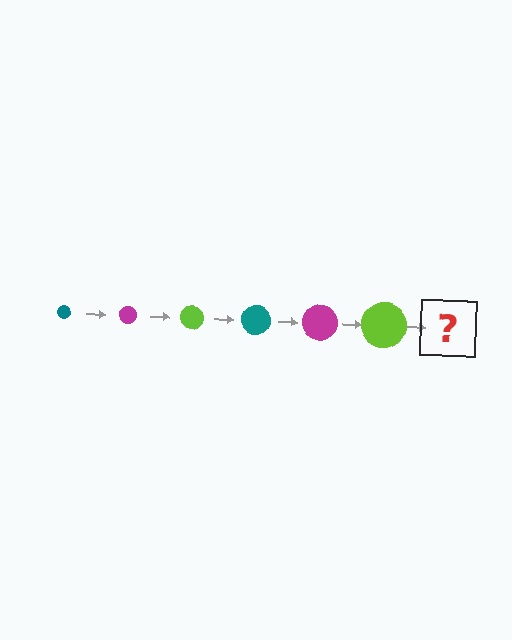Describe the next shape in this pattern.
It should be a teal circle, larger than the previous one.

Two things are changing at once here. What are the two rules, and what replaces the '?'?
The two rules are that the circle grows larger each step and the color cycles through teal, magenta, and lime. The '?' should be a teal circle, larger than the previous one.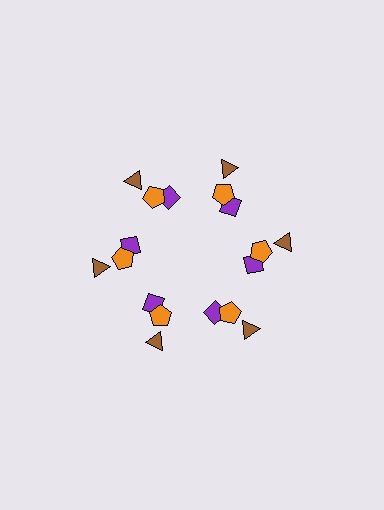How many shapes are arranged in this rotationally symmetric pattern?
There are 18 shapes, arranged in 6 groups of 3.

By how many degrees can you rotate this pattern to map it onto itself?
The pattern maps onto itself every 60 degrees of rotation.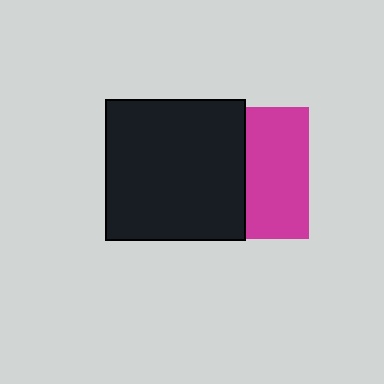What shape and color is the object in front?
The object in front is a black square.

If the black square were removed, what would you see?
You would see the complete magenta square.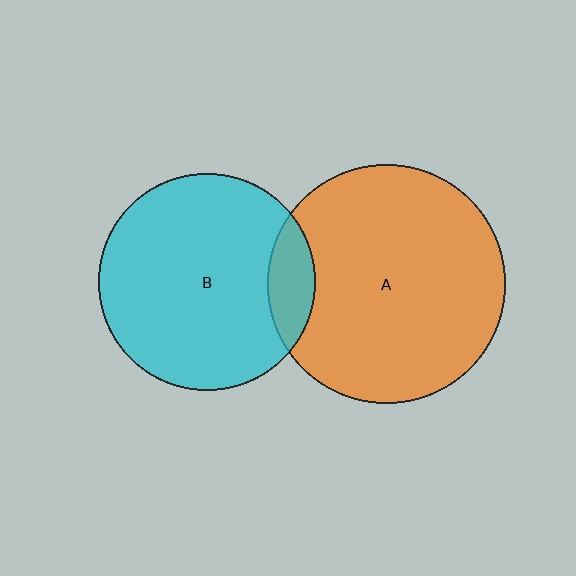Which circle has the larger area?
Circle A (orange).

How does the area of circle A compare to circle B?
Approximately 1.2 times.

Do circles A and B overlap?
Yes.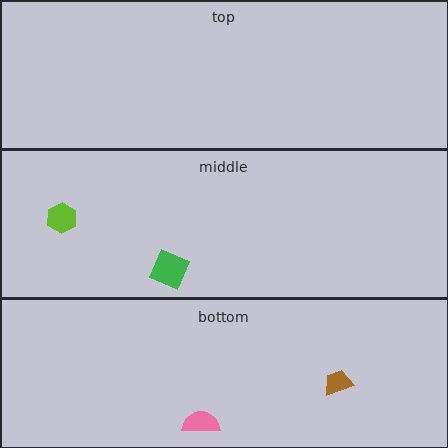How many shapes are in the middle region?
2.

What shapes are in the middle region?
The green square, the lime hexagon.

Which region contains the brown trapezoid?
The bottom region.